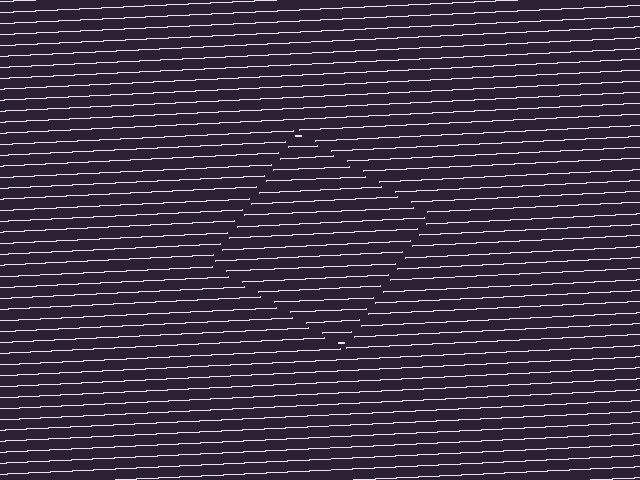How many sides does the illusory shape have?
4 sides — the line-ends trace a square.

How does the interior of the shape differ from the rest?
The interior of the shape contains the same grating, shifted by half a period — the contour is defined by the phase discontinuity where line-ends from the inner and outer gratings abut.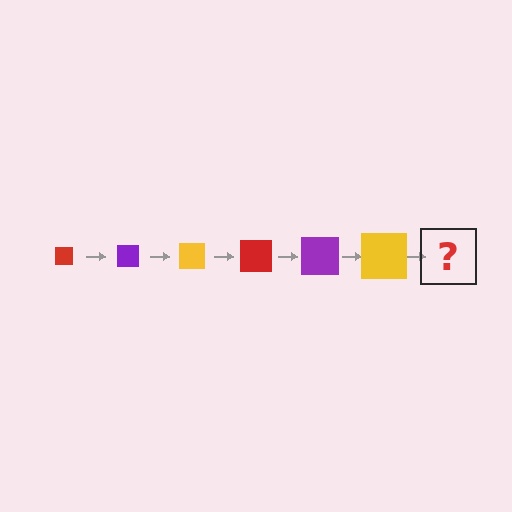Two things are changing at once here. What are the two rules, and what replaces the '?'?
The two rules are that the square grows larger each step and the color cycles through red, purple, and yellow. The '?' should be a red square, larger than the previous one.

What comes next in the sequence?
The next element should be a red square, larger than the previous one.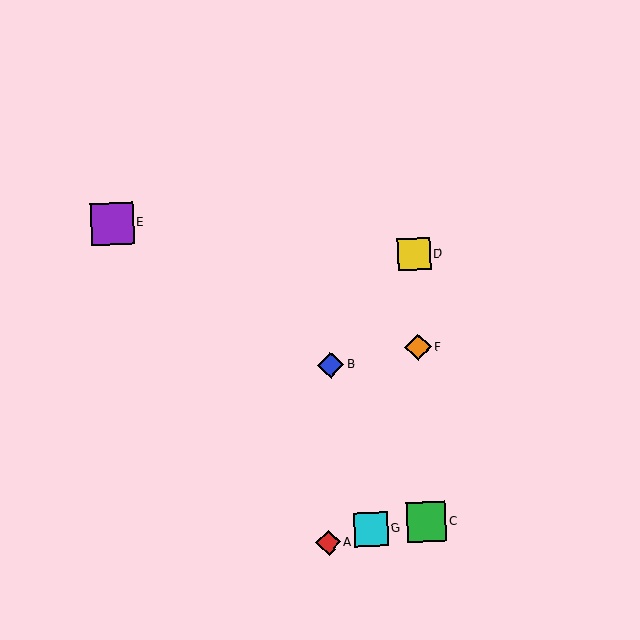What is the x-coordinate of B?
Object B is at x≈331.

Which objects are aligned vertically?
Objects C, D, F are aligned vertically.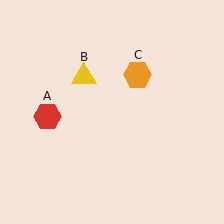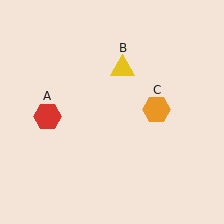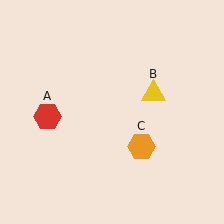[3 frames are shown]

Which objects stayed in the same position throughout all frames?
Red hexagon (object A) remained stationary.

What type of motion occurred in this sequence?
The yellow triangle (object B), orange hexagon (object C) rotated clockwise around the center of the scene.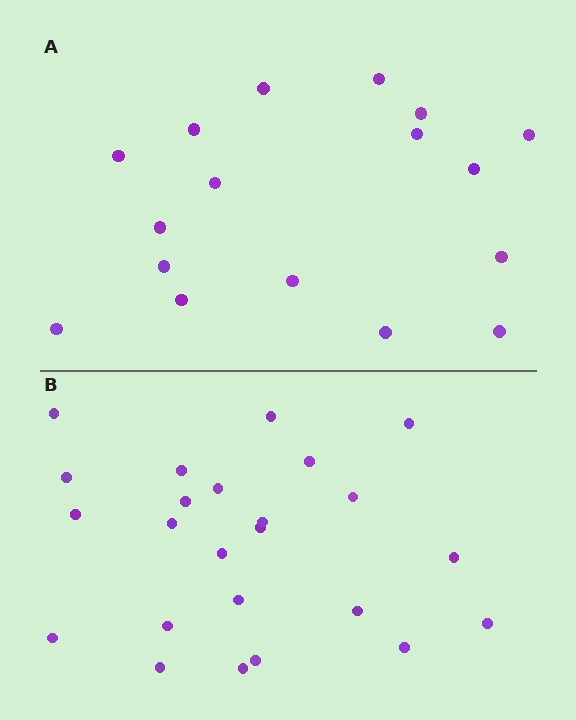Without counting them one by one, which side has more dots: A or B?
Region B (the bottom region) has more dots.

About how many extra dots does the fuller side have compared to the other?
Region B has roughly 8 or so more dots than region A.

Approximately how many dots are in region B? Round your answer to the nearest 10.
About 20 dots. (The exact count is 24, which rounds to 20.)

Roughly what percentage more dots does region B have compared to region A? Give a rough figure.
About 40% more.